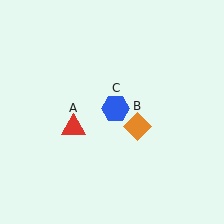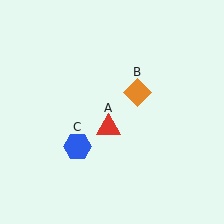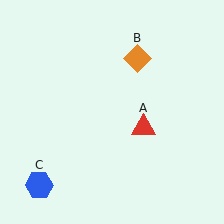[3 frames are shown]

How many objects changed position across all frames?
3 objects changed position: red triangle (object A), orange diamond (object B), blue hexagon (object C).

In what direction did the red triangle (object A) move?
The red triangle (object A) moved right.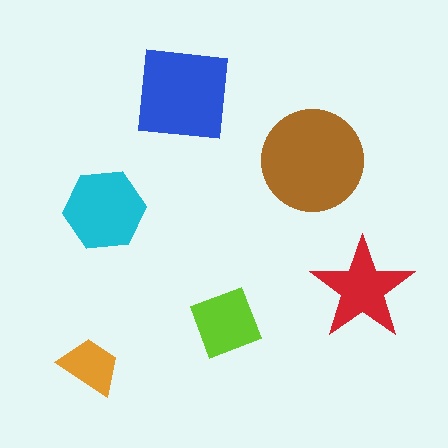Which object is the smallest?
The orange trapezoid.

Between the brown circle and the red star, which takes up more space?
The brown circle.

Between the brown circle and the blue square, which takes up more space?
The brown circle.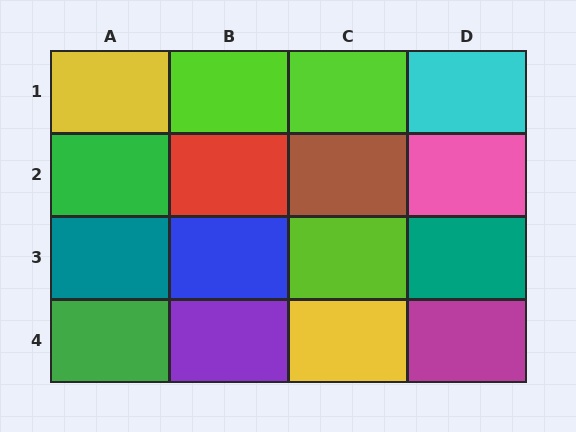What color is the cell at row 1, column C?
Lime.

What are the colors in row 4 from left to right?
Green, purple, yellow, magenta.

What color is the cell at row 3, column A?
Teal.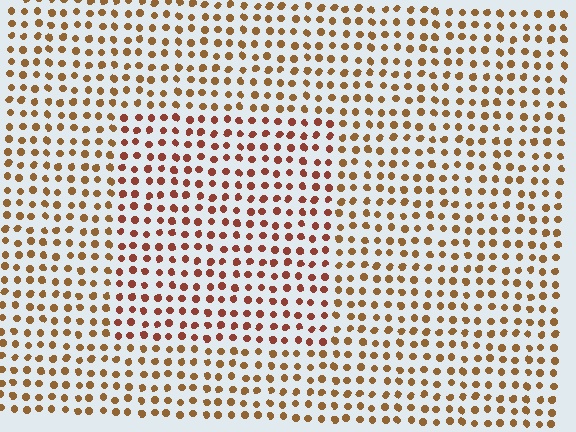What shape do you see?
I see a rectangle.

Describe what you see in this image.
The image is filled with small brown elements in a uniform arrangement. A rectangle-shaped region is visible where the elements are tinted to a slightly different hue, forming a subtle color boundary.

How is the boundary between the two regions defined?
The boundary is defined purely by a slight shift in hue (about 25 degrees). Spacing, size, and orientation are identical on both sides.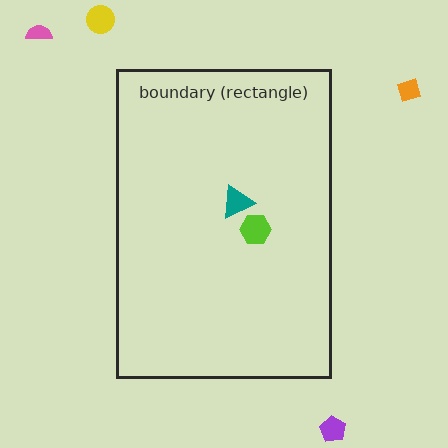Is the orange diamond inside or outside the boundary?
Outside.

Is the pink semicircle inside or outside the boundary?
Outside.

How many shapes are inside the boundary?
2 inside, 4 outside.